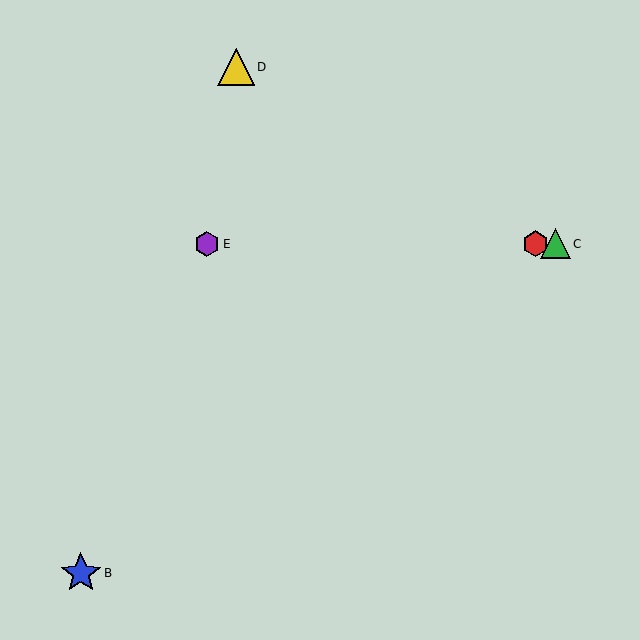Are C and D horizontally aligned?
No, C is at y≈244 and D is at y≈67.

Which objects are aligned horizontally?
Objects A, C, E are aligned horizontally.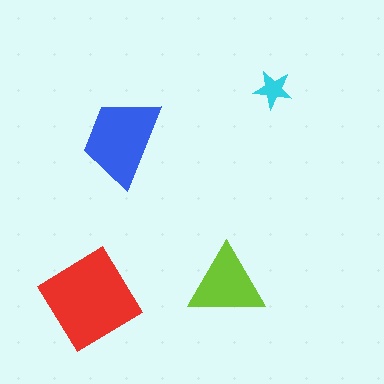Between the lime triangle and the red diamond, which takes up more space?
The red diamond.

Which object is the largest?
The red diamond.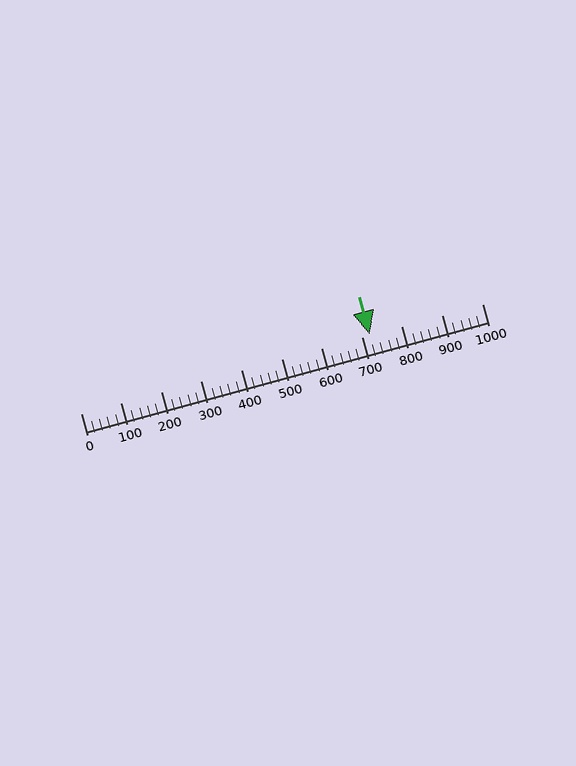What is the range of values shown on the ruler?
The ruler shows values from 0 to 1000.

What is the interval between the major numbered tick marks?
The major tick marks are spaced 100 units apart.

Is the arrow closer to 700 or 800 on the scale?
The arrow is closer to 700.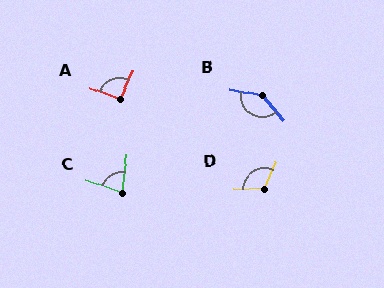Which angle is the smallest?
C, at approximately 78 degrees.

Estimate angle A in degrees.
Approximately 94 degrees.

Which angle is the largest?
B, at approximately 142 degrees.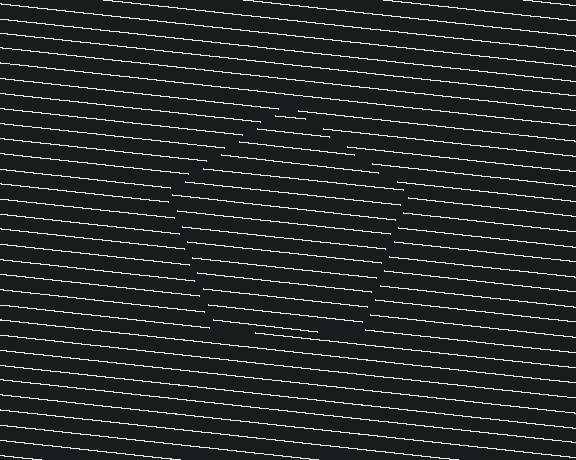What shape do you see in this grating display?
An illusory pentagon. The interior of the shape contains the same grating, shifted by half a period — the contour is defined by the phase discontinuity where line-ends from the inner and outer gratings abut.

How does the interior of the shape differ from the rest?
The interior of the shape contains the same grating, shifted by half a period — the contour is defined by the phase discontinuity where line-ends from the inner and outer gratings abut.